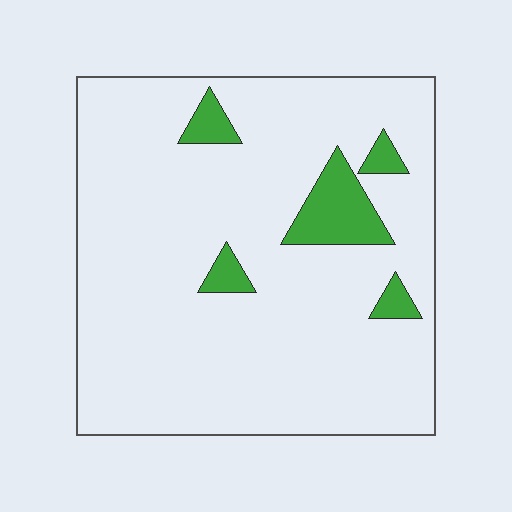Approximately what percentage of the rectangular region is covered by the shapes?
Approximately 10%.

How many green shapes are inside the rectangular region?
5.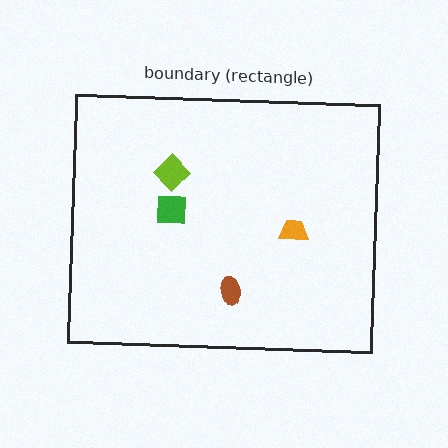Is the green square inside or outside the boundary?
Inside.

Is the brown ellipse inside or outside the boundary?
Inside.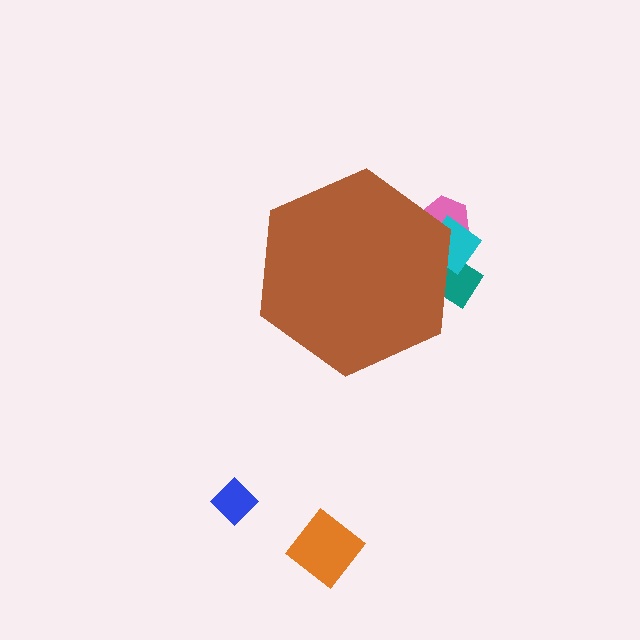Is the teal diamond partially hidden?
Yes, the teal diamond is partially hidden behind the brown hexagon.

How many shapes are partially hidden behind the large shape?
3 shapes are partially hidden.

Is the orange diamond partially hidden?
No, the orange diamond is fully visible.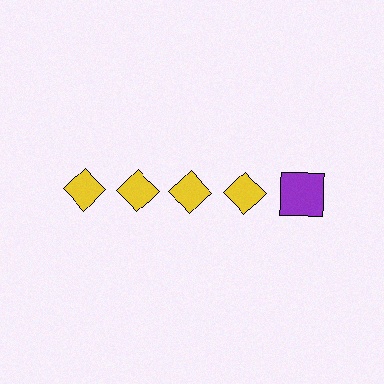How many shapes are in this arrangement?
There are 5 shapes arranged in a grid pattern.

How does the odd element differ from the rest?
It differs in both color (purple instead of yellow) and shape (square instead of diamond).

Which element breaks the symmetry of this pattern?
The purple square in the top row, rightmost column breaks the symmetry. All other shapes are yellow diamonds.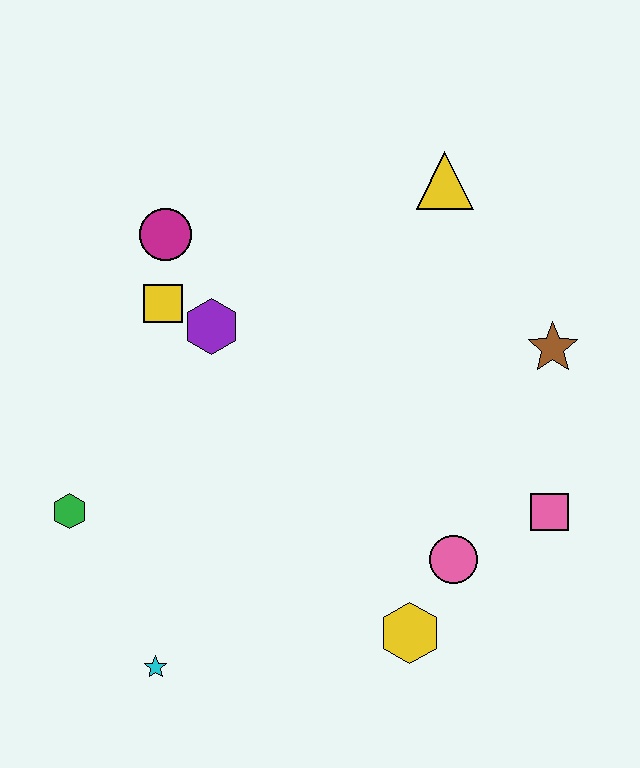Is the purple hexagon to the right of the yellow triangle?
No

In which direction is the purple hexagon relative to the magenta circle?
The purple hexagon is below the magenta circle.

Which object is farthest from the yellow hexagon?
The magenta circle is farthest from the yellow hexagon.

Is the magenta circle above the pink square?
Yes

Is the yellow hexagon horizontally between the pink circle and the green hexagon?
Yes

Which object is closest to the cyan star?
The green hexagon is closest to the cyan star.